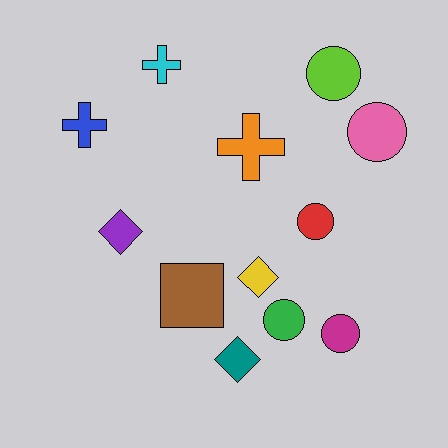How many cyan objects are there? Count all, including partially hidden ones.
There is 1 cyan object.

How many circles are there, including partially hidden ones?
There are 5 circles.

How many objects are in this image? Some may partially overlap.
There are 12 objects.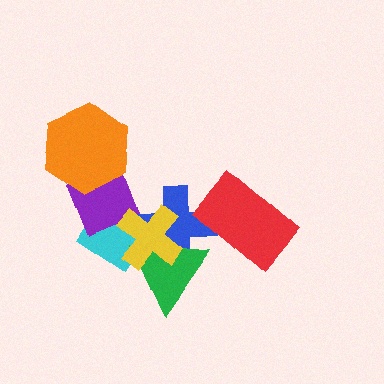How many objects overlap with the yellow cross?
4 objects overlap with the yellow cross.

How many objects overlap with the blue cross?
3 objects overlap with the blue cross.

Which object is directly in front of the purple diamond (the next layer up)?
The orange hexagon is directly in front of the purple diamond.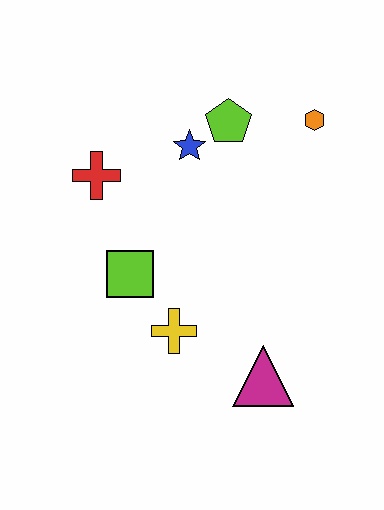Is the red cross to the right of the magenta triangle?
No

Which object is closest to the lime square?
The yellow cross is closest to the lime square.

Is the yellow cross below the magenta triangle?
No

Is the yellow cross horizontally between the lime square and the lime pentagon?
Yes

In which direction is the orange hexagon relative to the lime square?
The orange hexagon is to the right of the lime square.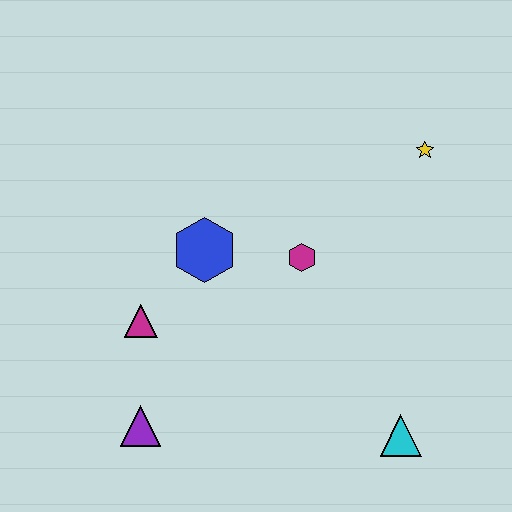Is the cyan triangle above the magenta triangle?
No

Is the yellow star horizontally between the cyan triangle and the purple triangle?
No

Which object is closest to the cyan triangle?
The magenta hexagon is closest to the cyan triangle.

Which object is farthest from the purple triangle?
The yellow star is farthest from the purple triangle.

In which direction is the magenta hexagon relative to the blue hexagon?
The magenta hexagon is to the right of the blue hexagon.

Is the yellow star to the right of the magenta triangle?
Yes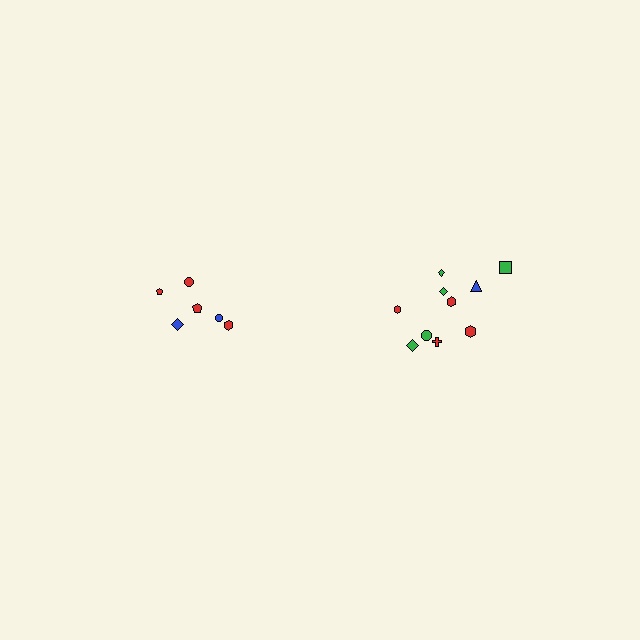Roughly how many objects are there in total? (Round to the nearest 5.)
Roughly 15 objects in total.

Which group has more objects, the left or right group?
The right group.